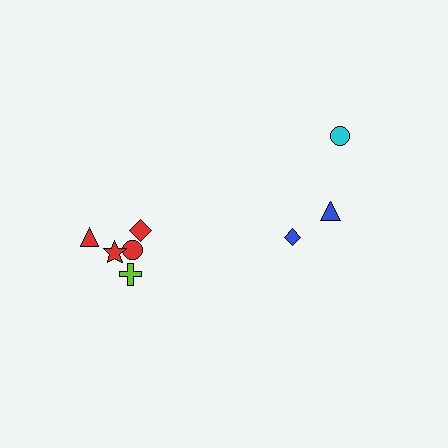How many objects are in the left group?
There are 5 objects.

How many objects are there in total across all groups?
There are 8 objects.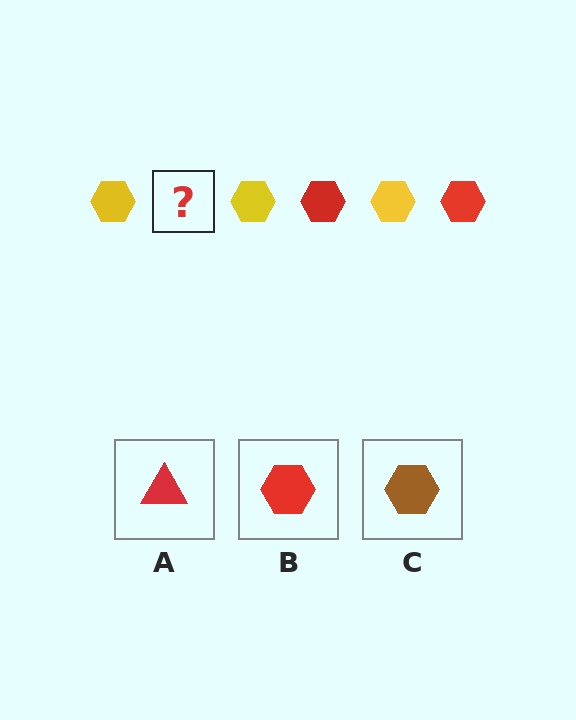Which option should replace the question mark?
Option B.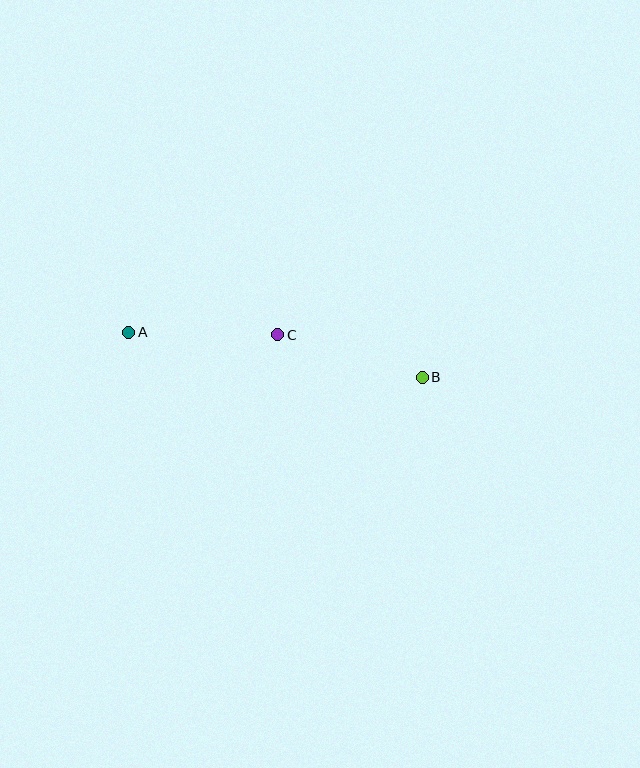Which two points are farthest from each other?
Points A and B are farthest from each other.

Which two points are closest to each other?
Points A and C are closest to each other.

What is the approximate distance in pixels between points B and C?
The distance between B and C is approximately 151 pixels.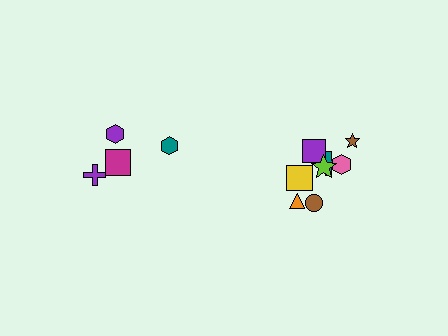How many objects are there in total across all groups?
There are 12 objects.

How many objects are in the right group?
There are 8 objects.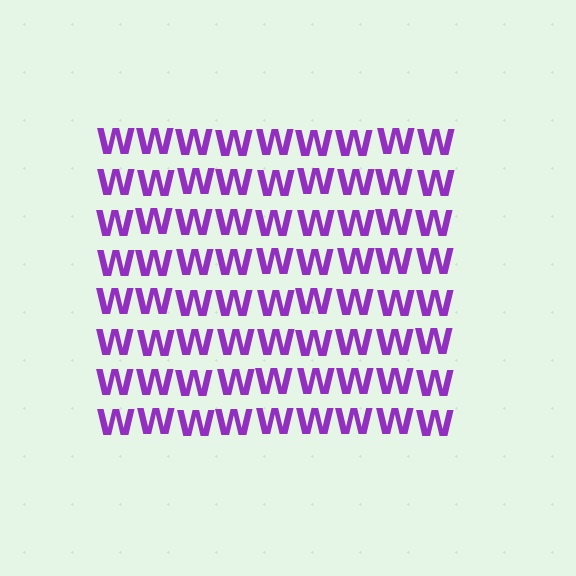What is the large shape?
The large shape is a square.